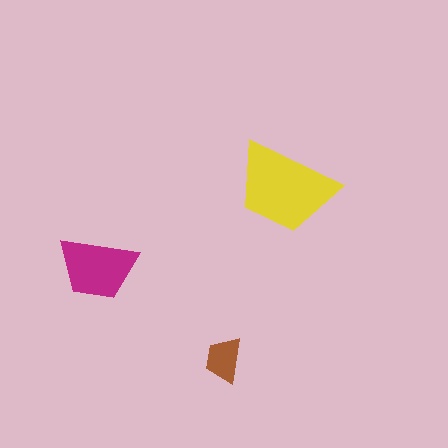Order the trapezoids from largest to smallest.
the yellow one, the magenta one, the brown one.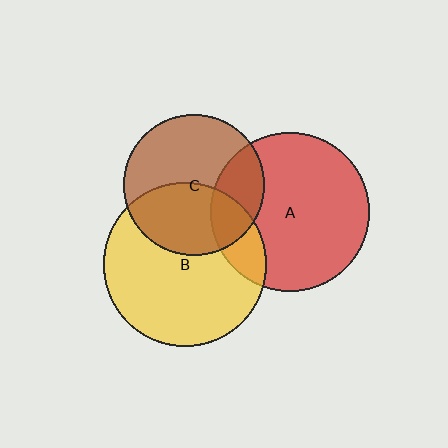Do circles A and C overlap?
Yes.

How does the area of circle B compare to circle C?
Approximately 1.3 times.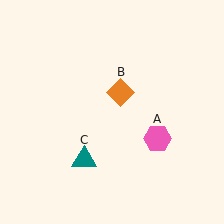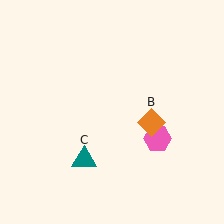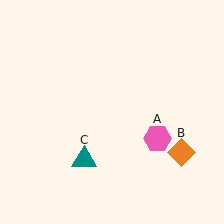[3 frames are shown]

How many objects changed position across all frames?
1 object changed position: orange diamond (object B).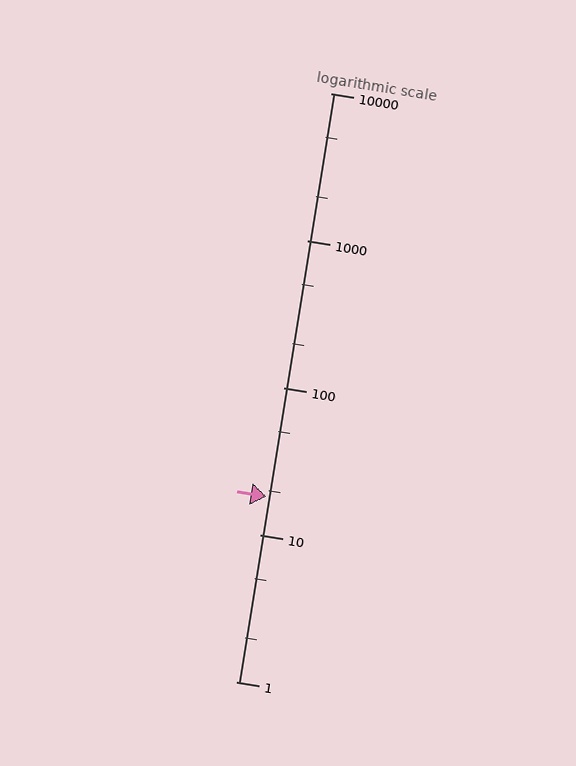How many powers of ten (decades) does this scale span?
The scale spans 4 decades, from 1 to 10000.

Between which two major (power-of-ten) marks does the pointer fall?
The pointer is between 10 and 100.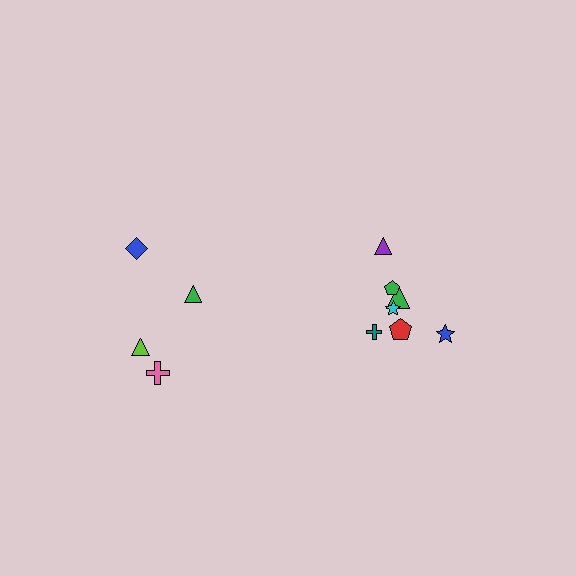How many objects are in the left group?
There are 4 objects.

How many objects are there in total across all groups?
There are 11 objects.